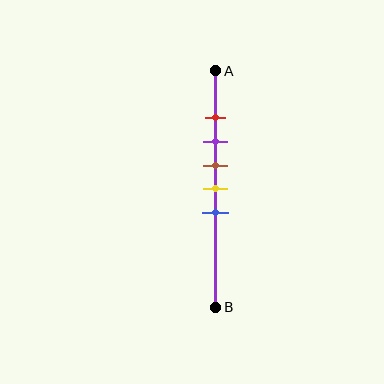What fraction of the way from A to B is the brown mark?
The brown mark is approximately 40% (0.4) of the way from A to B.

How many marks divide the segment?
There are 5 marks dividing the segment.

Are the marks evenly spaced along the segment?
Yes, the marks are approximately evenly spaced.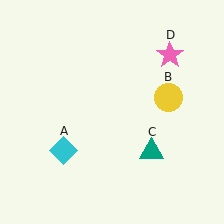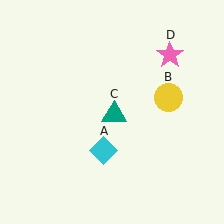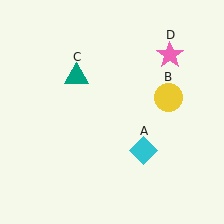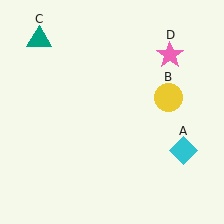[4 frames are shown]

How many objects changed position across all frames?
2 objects changed position: cyan diamond (object A), teal triangle (object C).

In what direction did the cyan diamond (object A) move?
The cyan diamond (object A) moved right.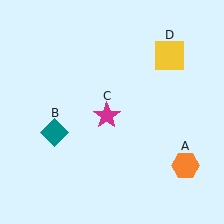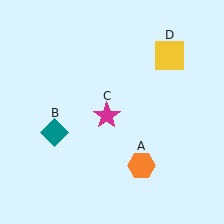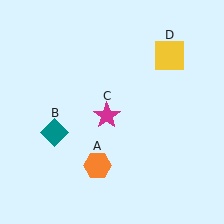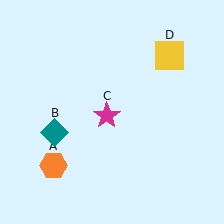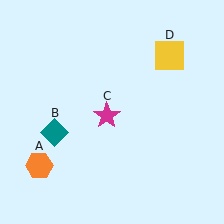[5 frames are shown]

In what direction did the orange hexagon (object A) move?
The orange hexagon (object A) moved left.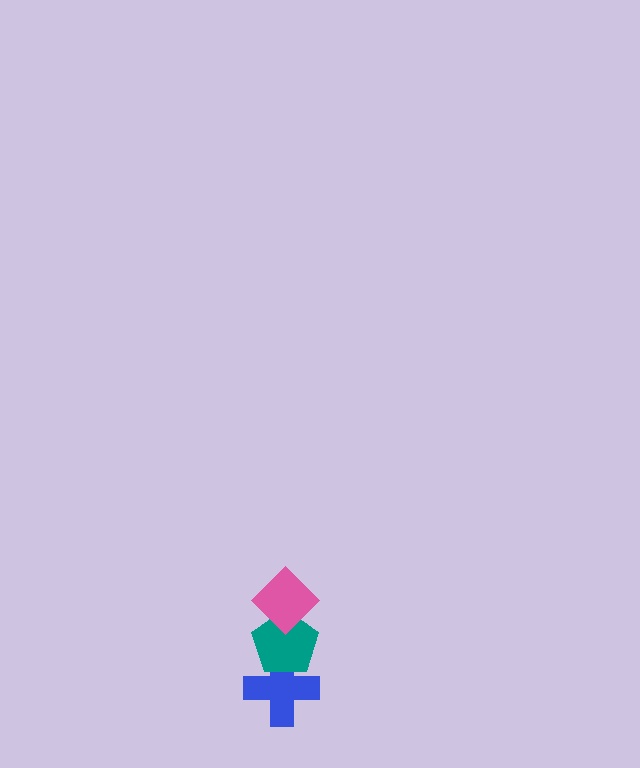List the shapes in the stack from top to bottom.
From top to bottom: the pink diamond, the teal pentagon, the blue cross.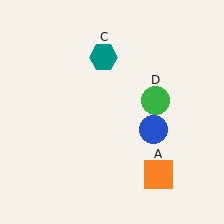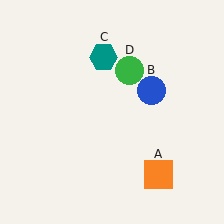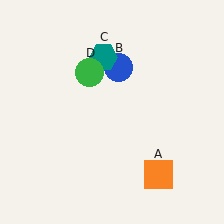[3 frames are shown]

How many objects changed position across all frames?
2 objects changed position: blue circle (object B), green circle (object D).